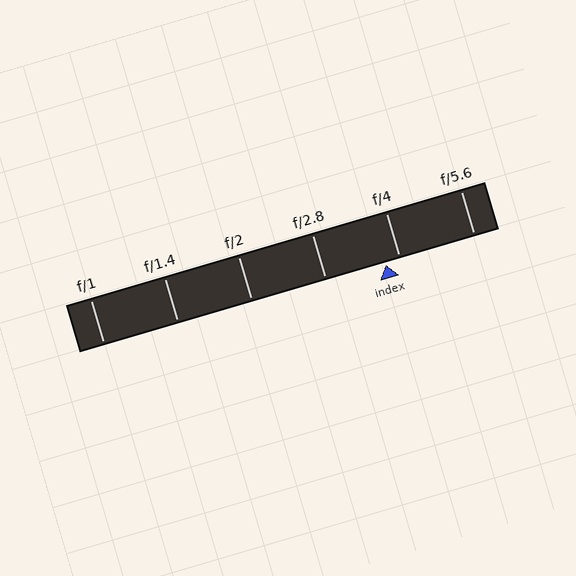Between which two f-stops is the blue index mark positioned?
The index mark is between f/2.8 and f/4.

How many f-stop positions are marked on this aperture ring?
There are 6 f-stop positions marked.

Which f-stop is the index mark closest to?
The index mark is closest to f/4.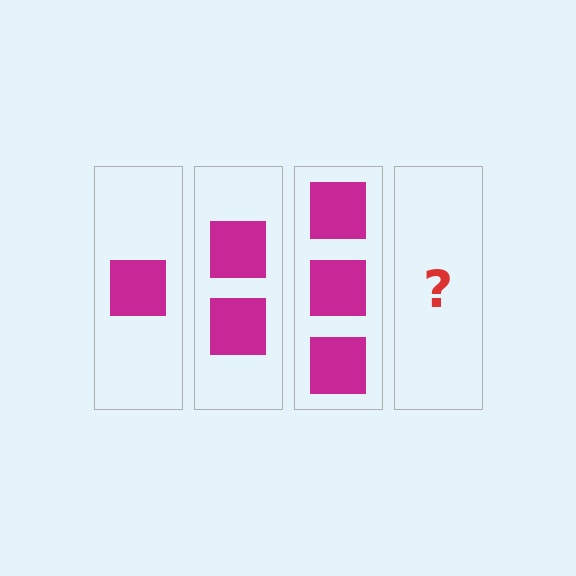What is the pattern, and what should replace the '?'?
The pattern is that each step adds one more square. The '?' should be 4 squares.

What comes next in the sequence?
The next element should be 4 squares.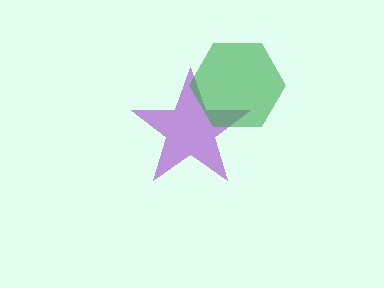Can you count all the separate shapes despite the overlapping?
Yes, there are 2 separate shapes.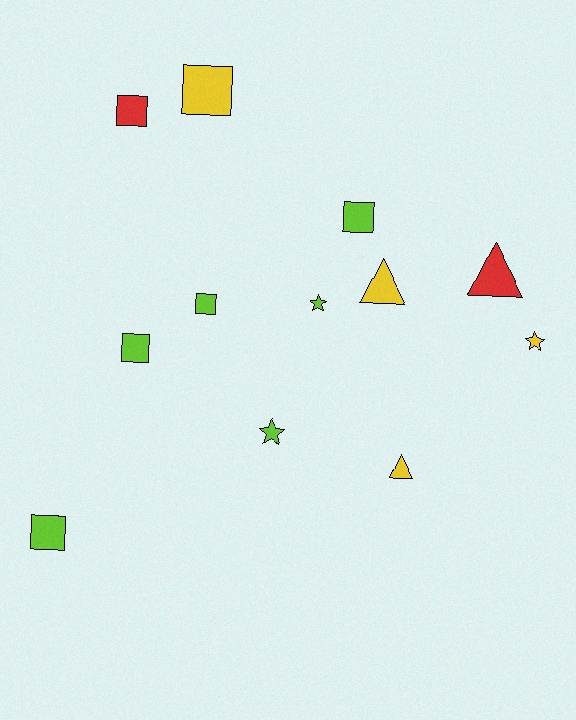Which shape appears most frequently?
Square, with 6 objects.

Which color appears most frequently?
Lime, with 6 objects.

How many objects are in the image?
There are 12 objects.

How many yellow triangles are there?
There are 2 yellow triangles.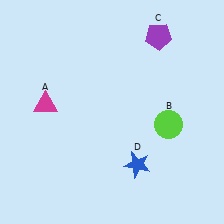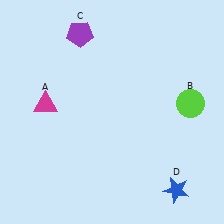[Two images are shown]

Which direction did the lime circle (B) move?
The lime circle (B) moved right.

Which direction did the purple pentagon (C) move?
The purple pentagon (C) moved left.